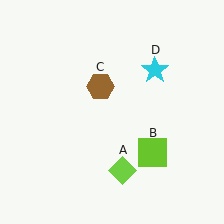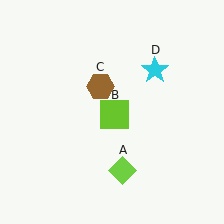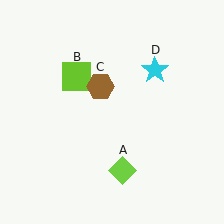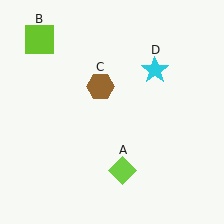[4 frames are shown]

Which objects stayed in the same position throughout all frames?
Lime diamond (object A) and brown hexagon (object C) and cyan star (object D) remained stationary.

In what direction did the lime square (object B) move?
The lime square (object B) moved up and to the left.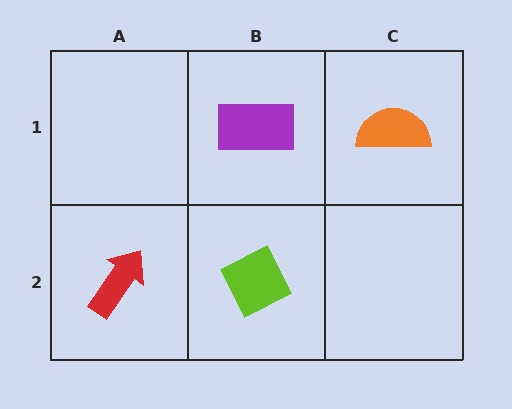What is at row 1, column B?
A purple rectangle.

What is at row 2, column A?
A red arrow.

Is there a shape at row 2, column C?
No, that cell is empty.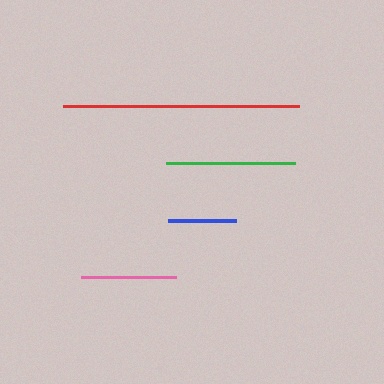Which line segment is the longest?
The red line is the longest at approximately 236 pixels.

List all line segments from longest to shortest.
From longest to shortest: red, green, pink, blue.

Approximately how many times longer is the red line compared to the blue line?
The red line is approximately 3.5 times the length of the blue line.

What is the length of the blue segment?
The blue segment is approximately 68 pixels long.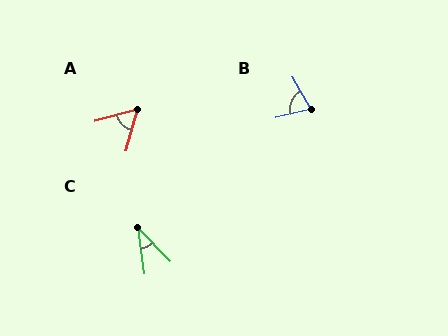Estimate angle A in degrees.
Approximately 60 degrees.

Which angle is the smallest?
C, at approximately 36 degrees.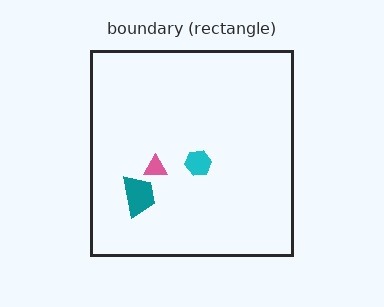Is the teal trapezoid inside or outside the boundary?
Inside.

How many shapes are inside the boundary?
3 inside, 0 outside.